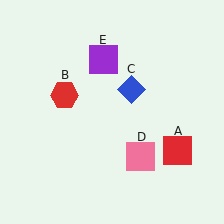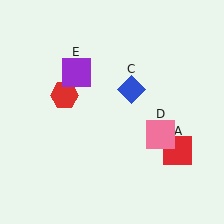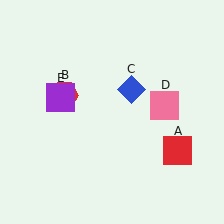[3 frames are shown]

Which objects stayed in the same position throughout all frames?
Red square (object A) and red hexagon (object B) and blue diamond (object C) remained stationary.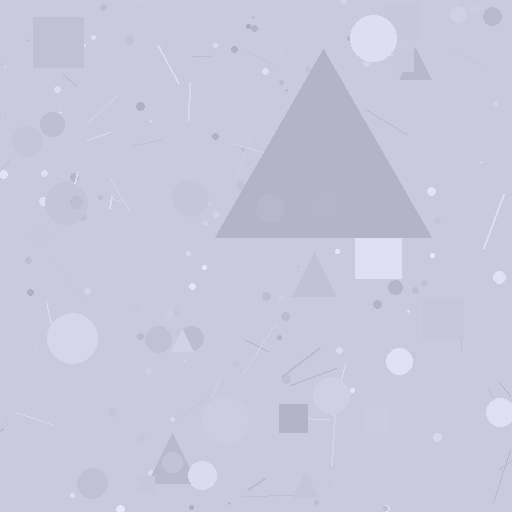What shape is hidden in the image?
A triangle is hidden in the image.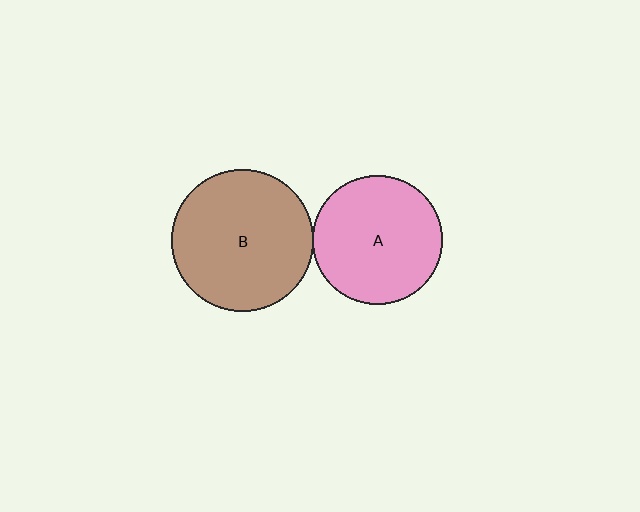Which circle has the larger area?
Circle B (brown).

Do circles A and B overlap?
Yes.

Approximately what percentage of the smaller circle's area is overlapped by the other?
Approximately 5%.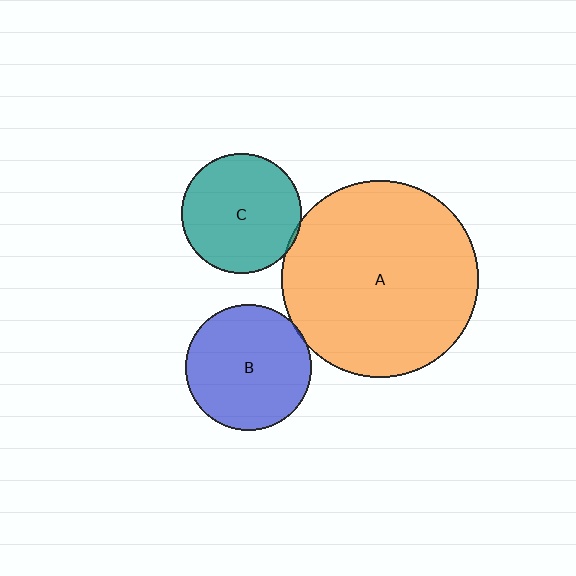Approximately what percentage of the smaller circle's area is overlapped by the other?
Approximately 5%.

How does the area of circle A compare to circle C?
Approximately 2.7 times.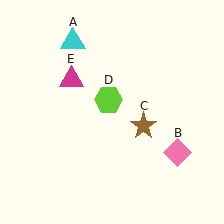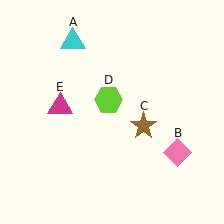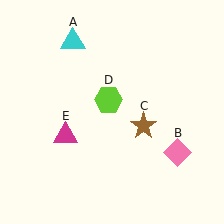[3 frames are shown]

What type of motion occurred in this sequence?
The magenta triangle (object E) rotated counterclockwise around the center of the scene.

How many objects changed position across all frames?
1 object changed position: magenta triangle (object E).